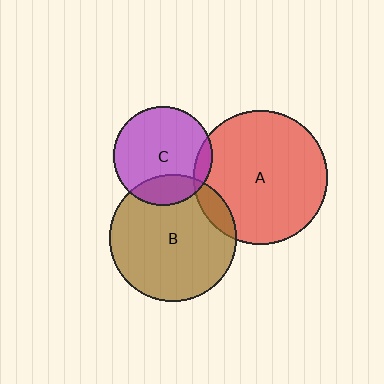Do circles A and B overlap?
Yes.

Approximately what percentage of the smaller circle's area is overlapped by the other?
Approximately 10%.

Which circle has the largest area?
Circle A (red).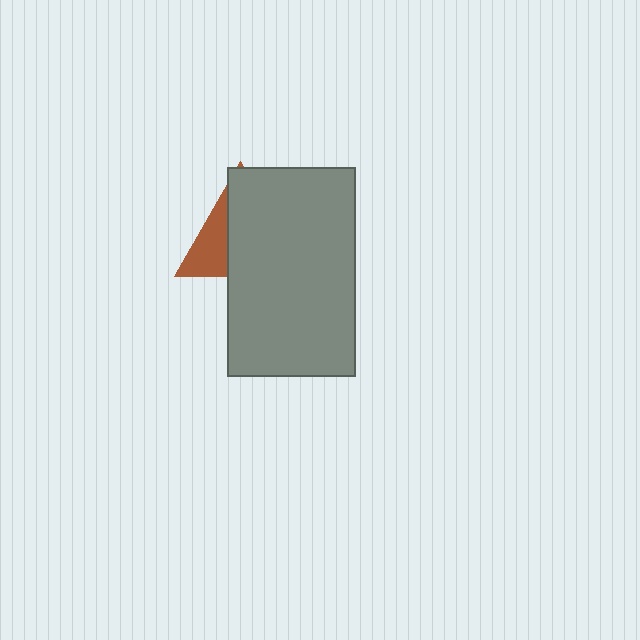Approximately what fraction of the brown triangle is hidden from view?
Roughly 67% of the brown triangle is hidden behind the gray rectangle.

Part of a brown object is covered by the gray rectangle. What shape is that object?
It is a triangle.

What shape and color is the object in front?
The object in front is a gray rectangle.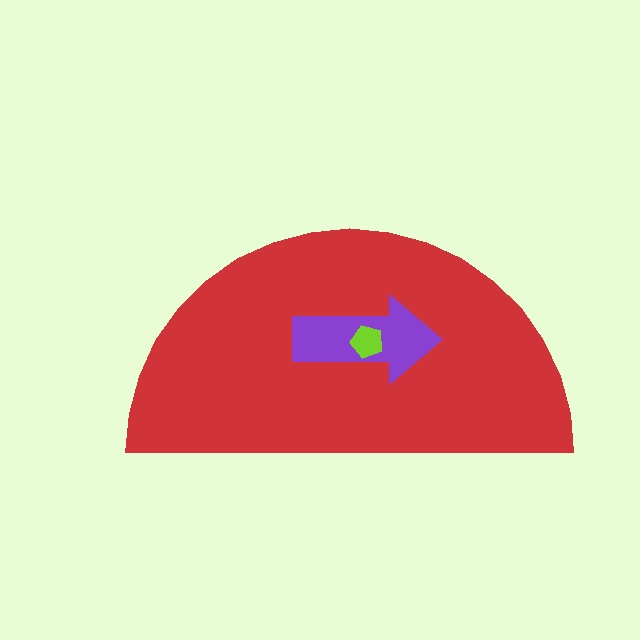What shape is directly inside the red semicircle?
The purple arrow.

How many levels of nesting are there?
3.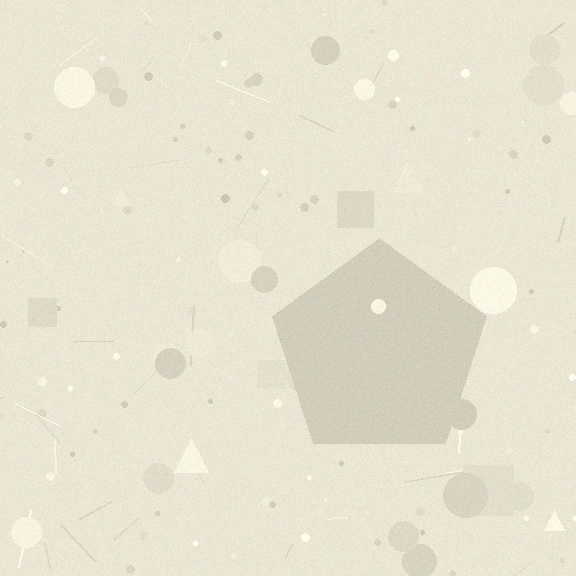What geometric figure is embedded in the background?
A pentagon is embedded in the background.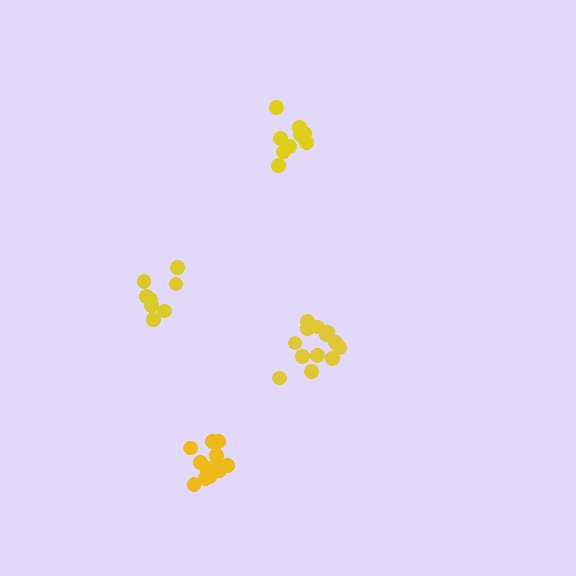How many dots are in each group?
Group 1: 14 dots, Group 2: 8 dots, Group 3: 14 dots, Group 4: 9 dots (45 total).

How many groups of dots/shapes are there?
There are 4 groups.